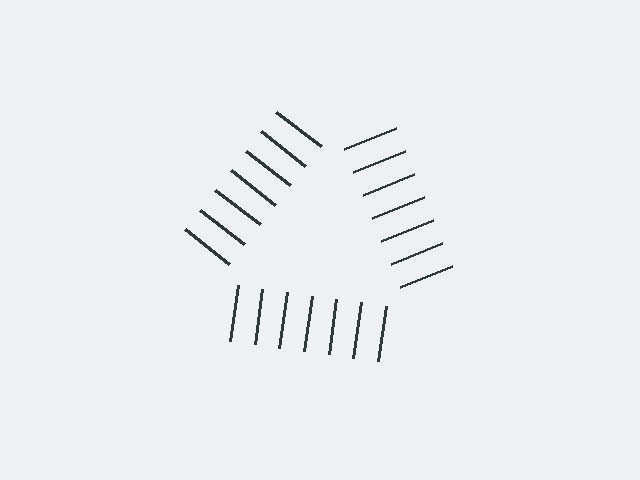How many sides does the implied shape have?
3 sides — the line-ends trace a triangle.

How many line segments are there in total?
21 — 7 along each of the 3 edges.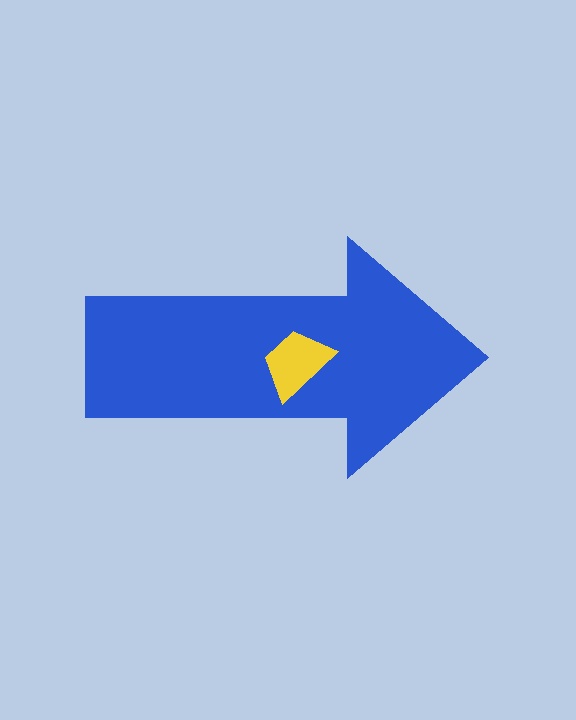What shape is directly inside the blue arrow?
The yellow trapezoid.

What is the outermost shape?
The blue arrow.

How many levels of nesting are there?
2.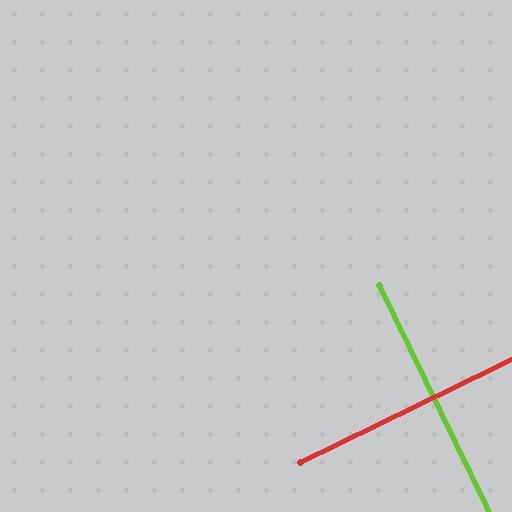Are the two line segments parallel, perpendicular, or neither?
Perpendicular — they meet at approximately 90°.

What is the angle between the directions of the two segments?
Approximately 90 degrees.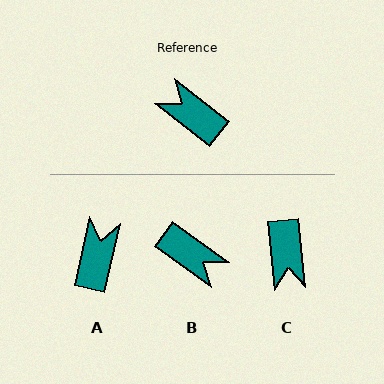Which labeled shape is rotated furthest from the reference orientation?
B, about 177 degrees away.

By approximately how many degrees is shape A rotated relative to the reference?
Approximately 65 degrees clockwise.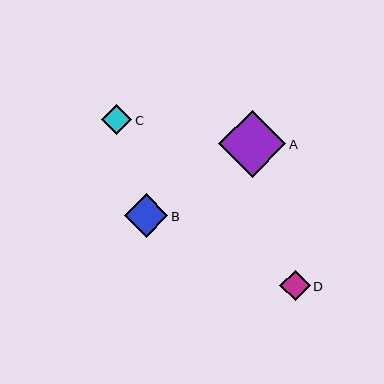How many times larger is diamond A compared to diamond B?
Diamond A is approximately 1.5 times the size of diamond B.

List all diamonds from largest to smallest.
From largest to smallest: A, B, C, D.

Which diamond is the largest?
Diamond A is the largest with a size of approximately 67 pixels.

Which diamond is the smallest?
Diamond D is the smallest with a size of approximately 30 pixels.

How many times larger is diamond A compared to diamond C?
Diamond A is approximately 2.2 times the size of diamond C.